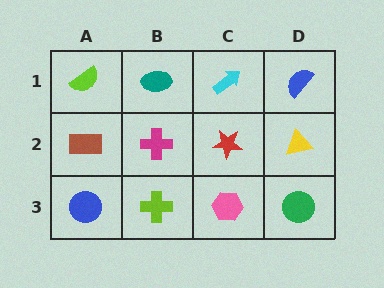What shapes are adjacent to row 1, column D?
A yellow triangle (row 2, column D), a cyan arrow (row 1, column C).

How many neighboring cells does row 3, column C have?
3.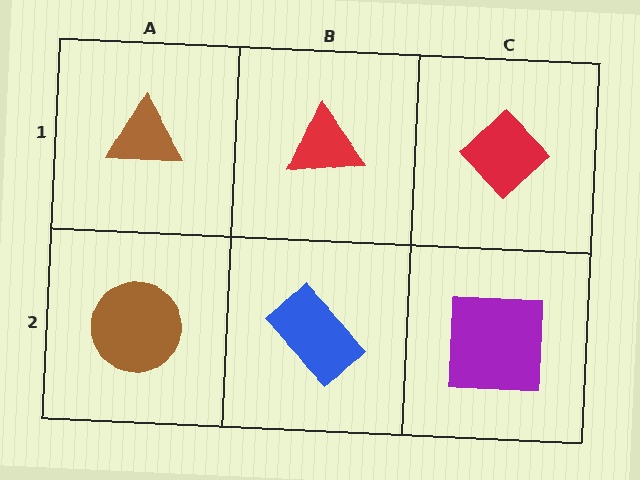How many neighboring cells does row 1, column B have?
3.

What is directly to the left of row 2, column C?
A blue rectangle.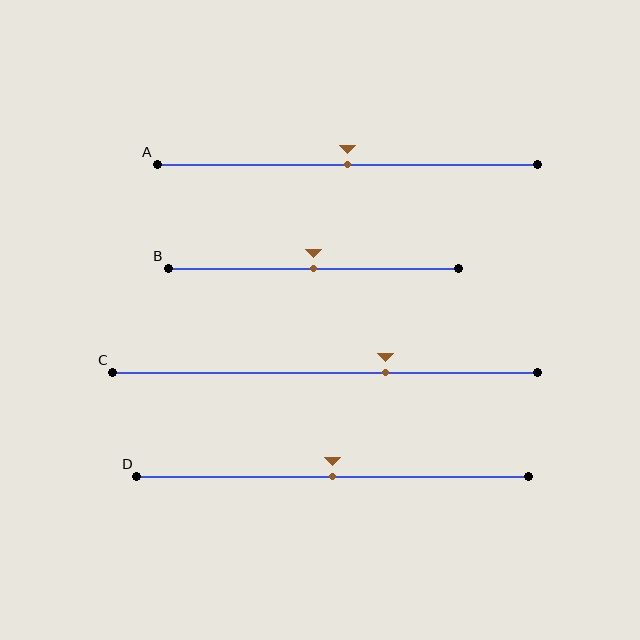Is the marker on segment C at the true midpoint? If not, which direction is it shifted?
No, the marker on segment C is shifted to the right by about 14% of the segment length.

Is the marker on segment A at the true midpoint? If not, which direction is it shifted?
Yes, the marker on segment A is at the true midpoint.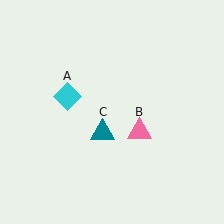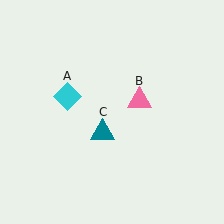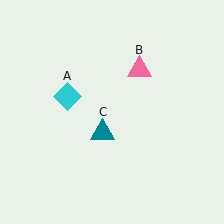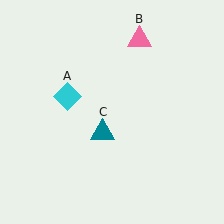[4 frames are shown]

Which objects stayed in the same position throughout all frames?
Cyan diamond (object A) and teal triangle (object C) remained stationary.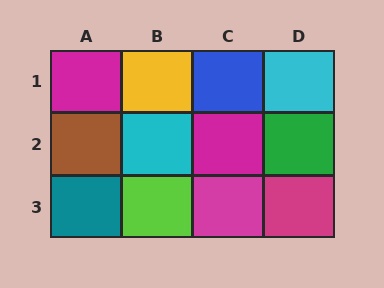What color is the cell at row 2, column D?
Green.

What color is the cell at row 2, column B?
Cyan.